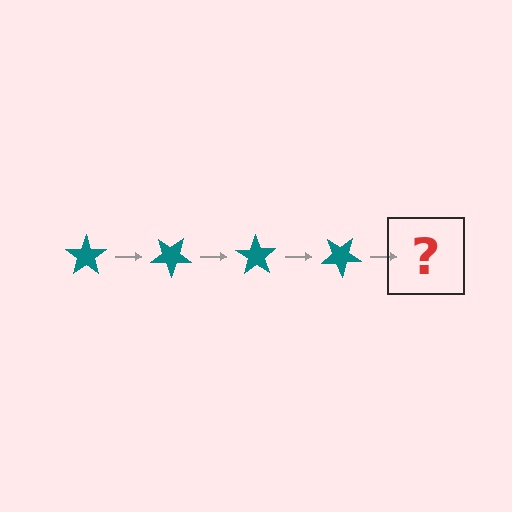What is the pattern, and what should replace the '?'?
The pattern is that the star rotates 35 degrees each step. The '?' should be a teal star rotated 140 degrees.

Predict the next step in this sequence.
The next step is a teal star rotated 140 degrees.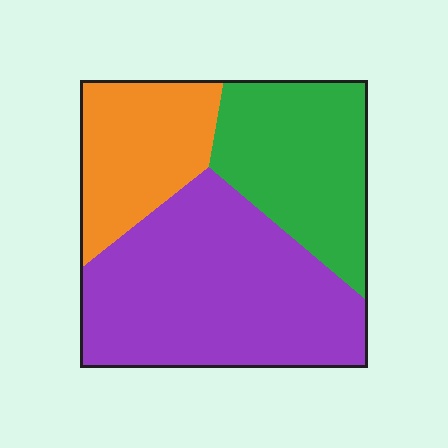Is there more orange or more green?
Green.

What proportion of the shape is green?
Green takes up about one quarter (1/4) of the shape.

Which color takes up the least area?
Orange, at roughly 20%.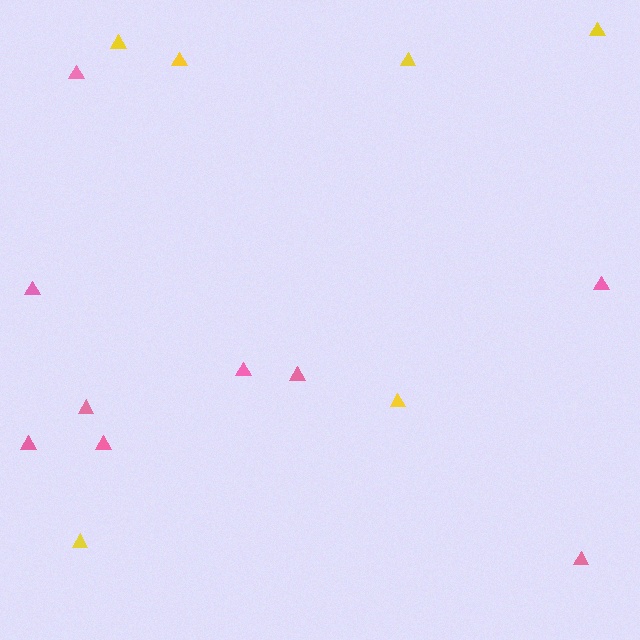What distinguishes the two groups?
There are 2 groups: one group of pink triangles (9) and one group of yellow triangles (6).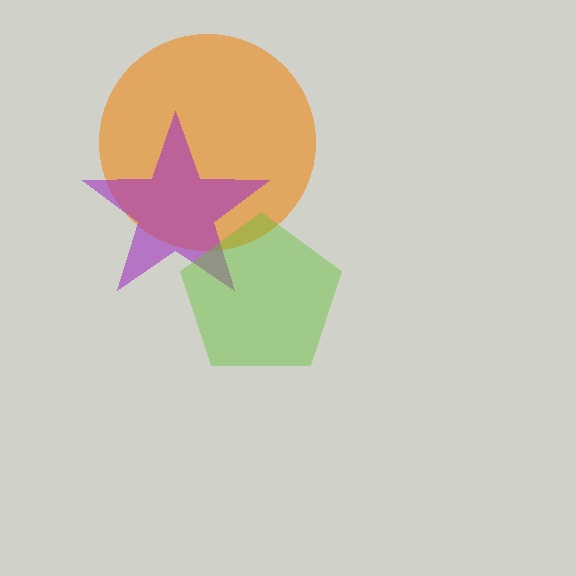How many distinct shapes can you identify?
There are 3 distinct shapes: an orange circle, a purple star, a lime pentagon.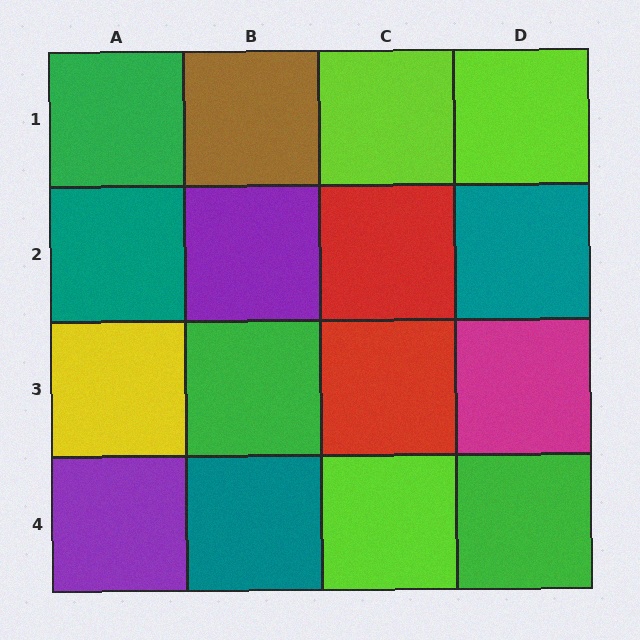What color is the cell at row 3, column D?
Magenta.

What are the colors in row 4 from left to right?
Purple, teal, lime, green.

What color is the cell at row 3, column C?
Red.